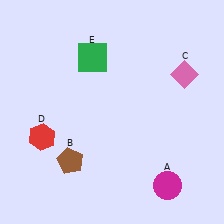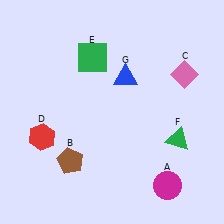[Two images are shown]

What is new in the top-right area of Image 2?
A blue triangle (G) was added in the top-right area of Image 2.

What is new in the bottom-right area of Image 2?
A green triangle (F) was added in the bottom-right area of Image 2.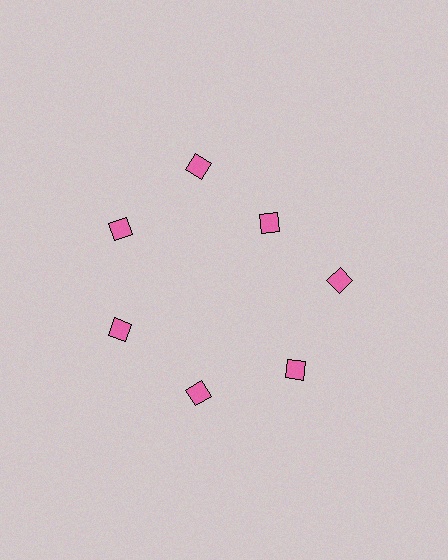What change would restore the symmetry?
The symmetry would be restored by moving it outward, back onto the ring so that all 7 diamonds sit at equal angles and equal distance from the center.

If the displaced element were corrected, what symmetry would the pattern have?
It would have 7-fold rotational symmetry — the pattern would map onto itself every 51 degrees.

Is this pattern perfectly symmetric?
No. The 7 pink diamonds are arranged in a ring, but one element near the 1 o'clock position is pulled inward toward the center, breaking the 7-fold rotational symmetry.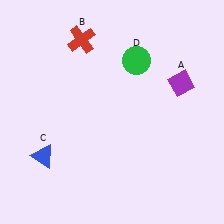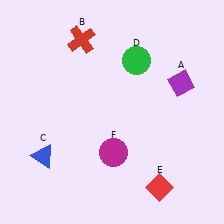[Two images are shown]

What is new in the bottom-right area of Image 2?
A magenta circle (F) was added in the bottom-right area of Image 2.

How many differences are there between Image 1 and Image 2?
There are 2 differences between the two images.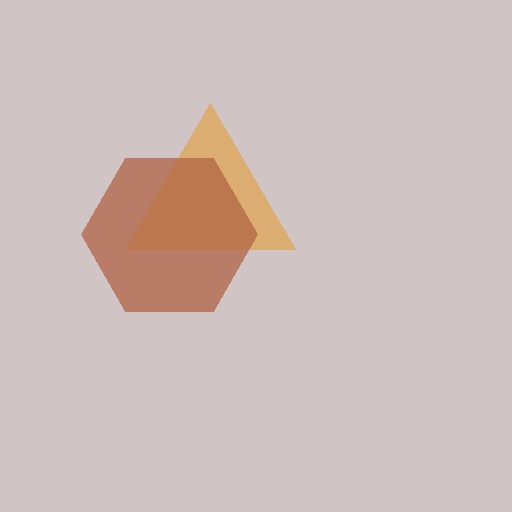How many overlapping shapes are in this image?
There are 2 overlapping shapes in the image.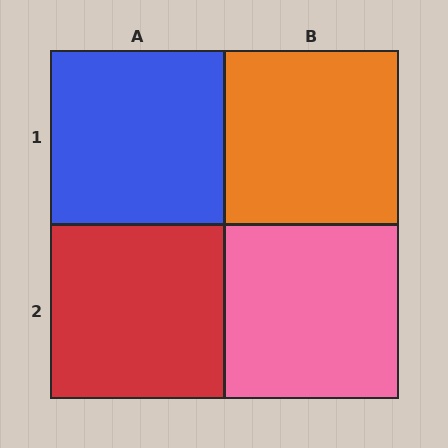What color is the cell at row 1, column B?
Orange.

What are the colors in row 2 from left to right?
Red, pink.